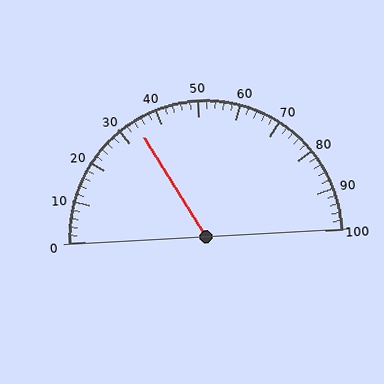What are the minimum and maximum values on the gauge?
The gauge ranges from 0 to 100.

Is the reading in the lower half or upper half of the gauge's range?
The reading is in the lower half of the range (0 to 100).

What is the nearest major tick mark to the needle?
The nearest major tick mark is 30.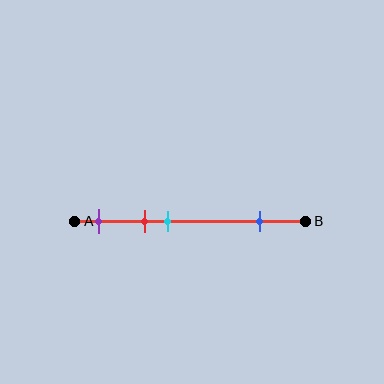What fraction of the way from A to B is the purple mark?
The purple mark is approximately 10% (0.1) of the way from A to B.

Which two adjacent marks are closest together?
The red and cyan marks are the closest adjacent pair.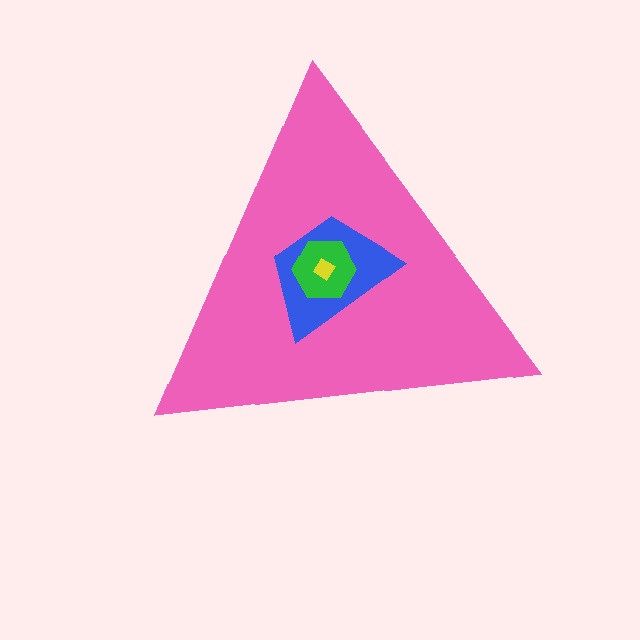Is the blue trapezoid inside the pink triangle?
Yes.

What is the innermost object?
The yellow diamond.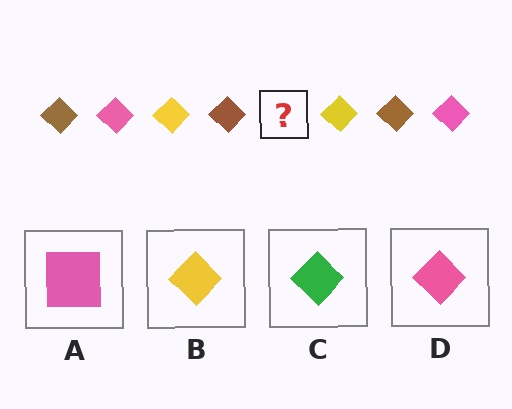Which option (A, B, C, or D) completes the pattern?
D.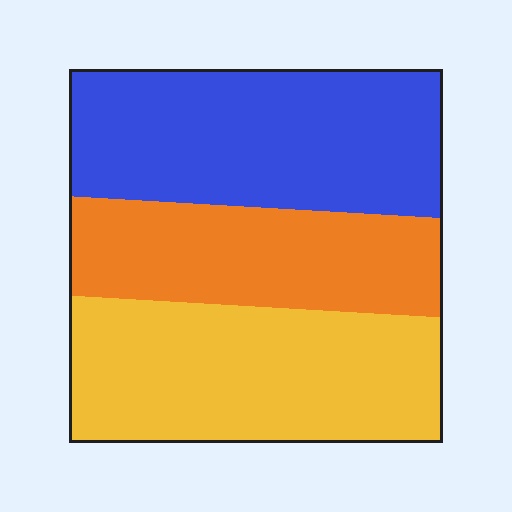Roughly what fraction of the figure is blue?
Blue takes up between a quarter and a half of the figure.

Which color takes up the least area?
Orange, at roughly 25%.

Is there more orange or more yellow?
Yellow.